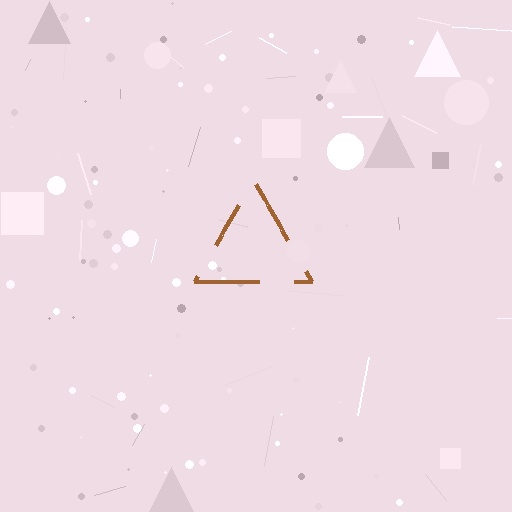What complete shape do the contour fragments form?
The contour fragments form a triangle.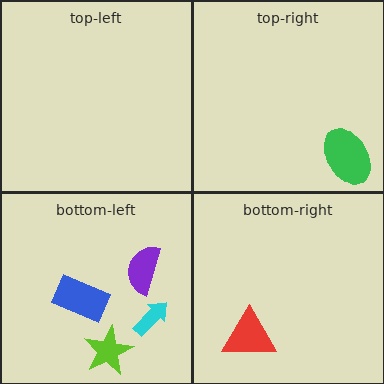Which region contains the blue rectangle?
The bottom-left region.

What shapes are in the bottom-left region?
The cyan arrow, the purple semicircle, the blue rectangle, the lime star.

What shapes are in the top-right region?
The green ellipse.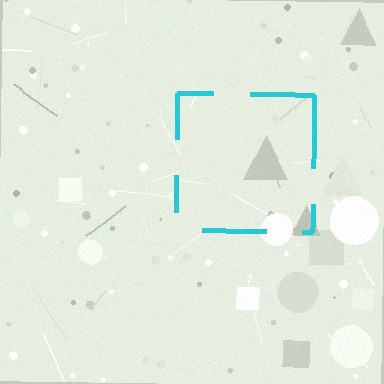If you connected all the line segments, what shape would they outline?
They would outline a square.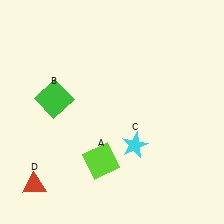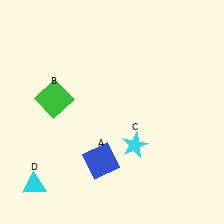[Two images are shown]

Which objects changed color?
A changed from lime to blue. D changed from red to cyan.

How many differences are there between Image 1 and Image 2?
There are 2 differences between the two images.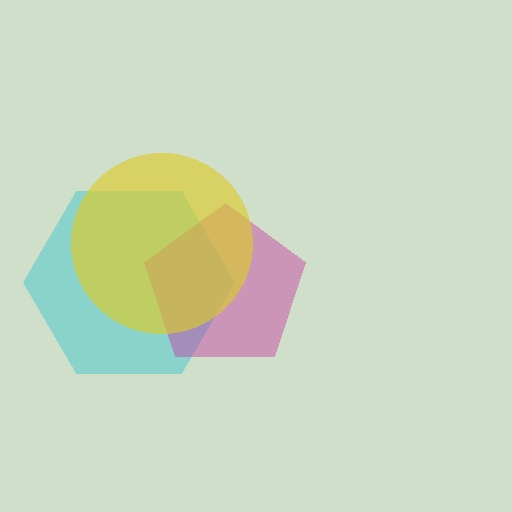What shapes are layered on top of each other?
The layered shapes are: a cyan hexagon, a magenta pentagon, a yellow circle.